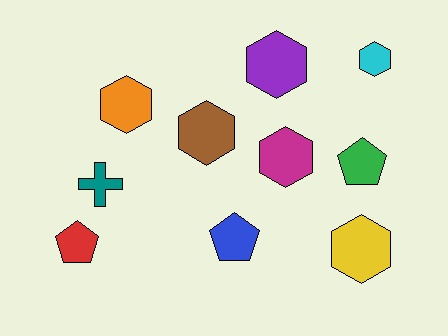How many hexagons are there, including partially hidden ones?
There are 6 hexagons.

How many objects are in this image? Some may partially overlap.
There are 10 objects.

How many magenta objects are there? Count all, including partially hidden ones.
There is 1 magenta object.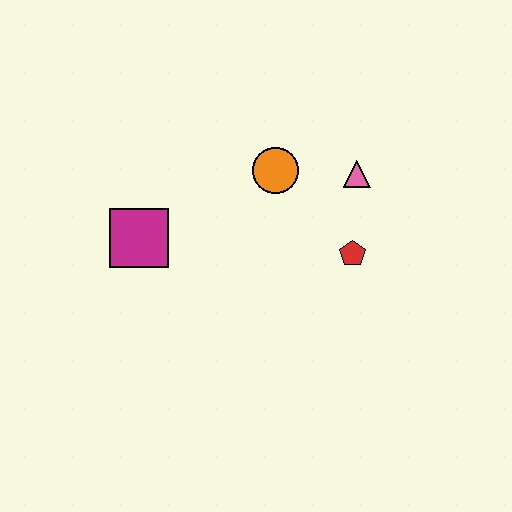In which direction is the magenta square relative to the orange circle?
The magenta square is to the left of the orange circle.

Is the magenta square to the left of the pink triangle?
Yes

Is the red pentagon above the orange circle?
No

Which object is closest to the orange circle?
The pink triangle is closest to the orange circle.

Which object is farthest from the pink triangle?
The magenta square is farthest from the pink triangle.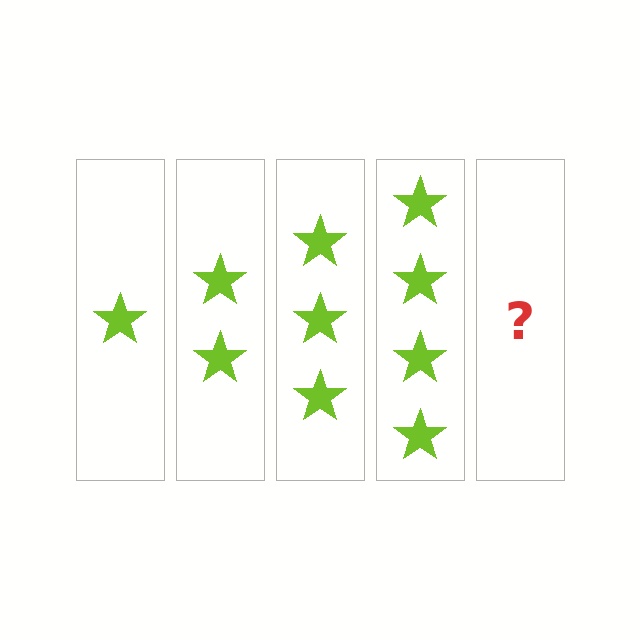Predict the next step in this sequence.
The next step is 5 stars.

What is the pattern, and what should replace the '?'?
The pattern is that each step adds one more star. The '?' should be 5 stars.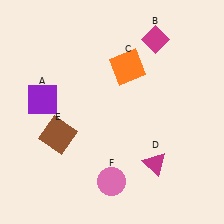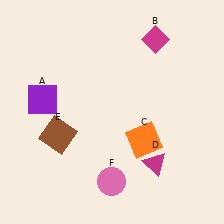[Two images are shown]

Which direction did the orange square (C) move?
The orange square (C) moved down.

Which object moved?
The orange square (C) moved down.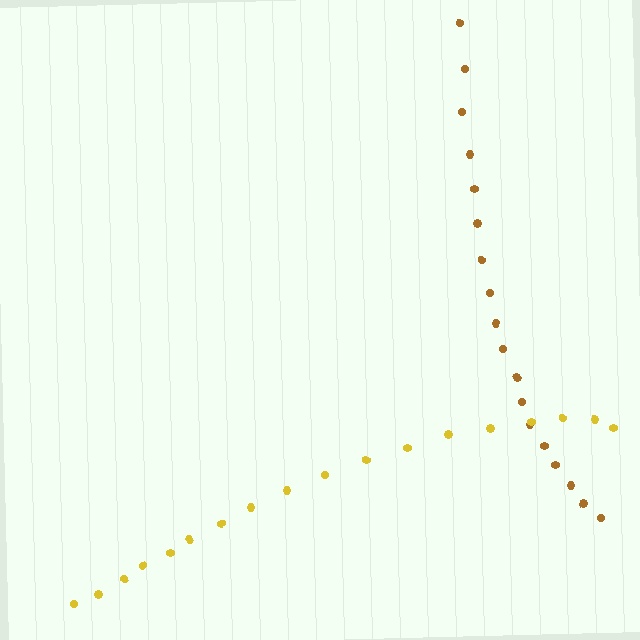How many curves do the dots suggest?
There are 2 distinct paths.